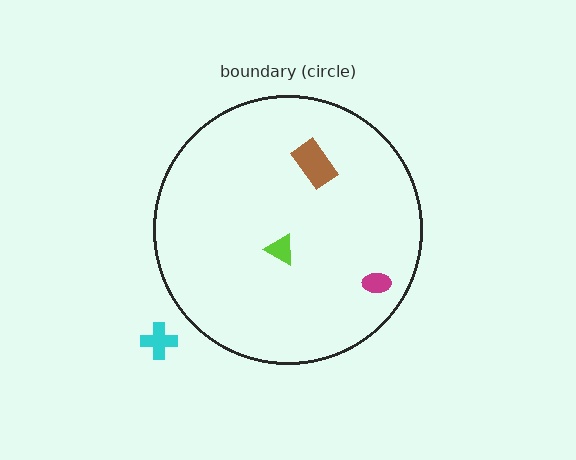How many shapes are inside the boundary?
3 inside, 1 outside.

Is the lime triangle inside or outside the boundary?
Inside.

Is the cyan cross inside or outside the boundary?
Outside.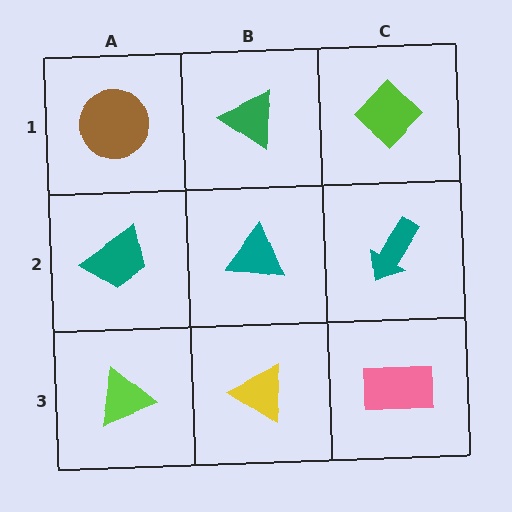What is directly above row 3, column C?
A teal arrow.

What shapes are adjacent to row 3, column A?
A teal trapezoid (row 2, column A), a yellow triangle (row 3, column B).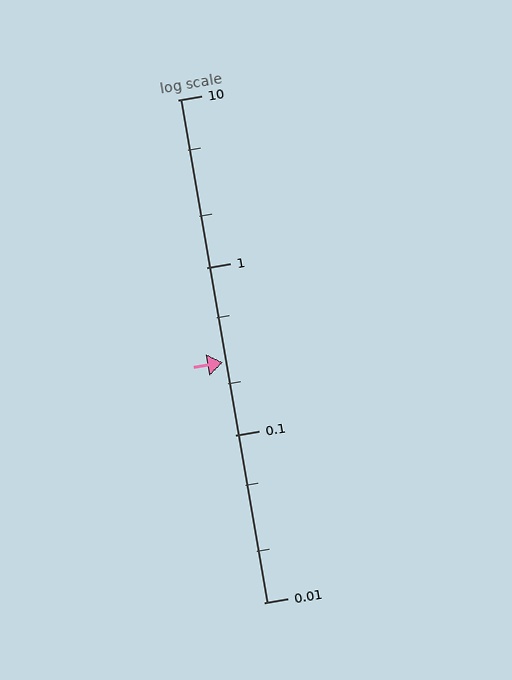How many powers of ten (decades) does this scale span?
The scale spans 3 decades, from 0.01 to 10.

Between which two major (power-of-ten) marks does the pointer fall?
The pointer is between 0.1 and 1.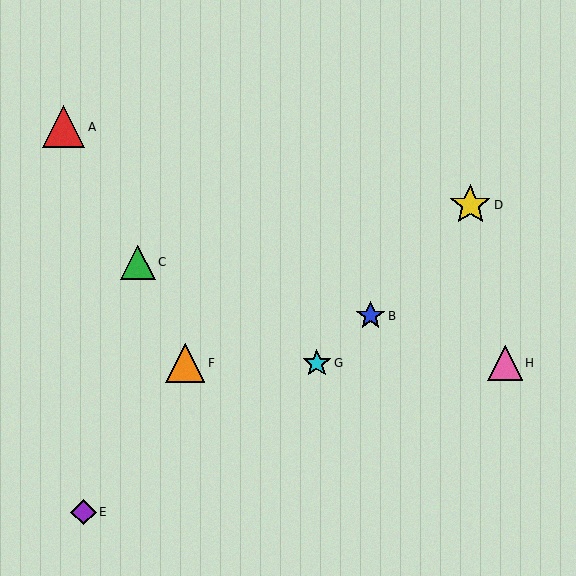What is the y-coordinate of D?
Object D is at y≈205.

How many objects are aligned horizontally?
3 objects (F, G, H) are aligned horizontally.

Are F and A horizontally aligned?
No, F is at y≈363 and A is at y≈127.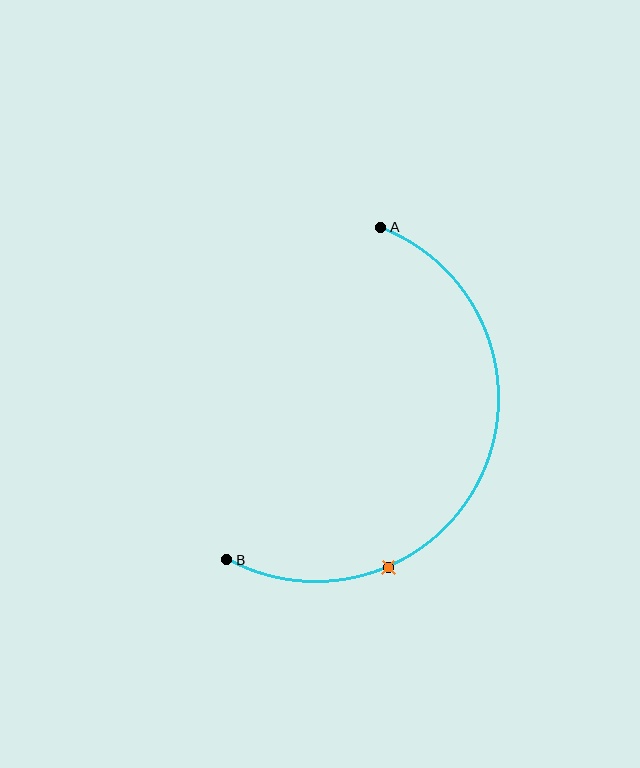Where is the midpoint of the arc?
The arc midpoint is the point on the curve farthest from the straight line joining A and B. It sits to the right of that line.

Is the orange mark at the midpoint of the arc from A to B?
No. The orange mark lies on the arc but is closer to endpoint B. The arc midpoint would be at the point on the curve equidistant along the arc from both A and B.